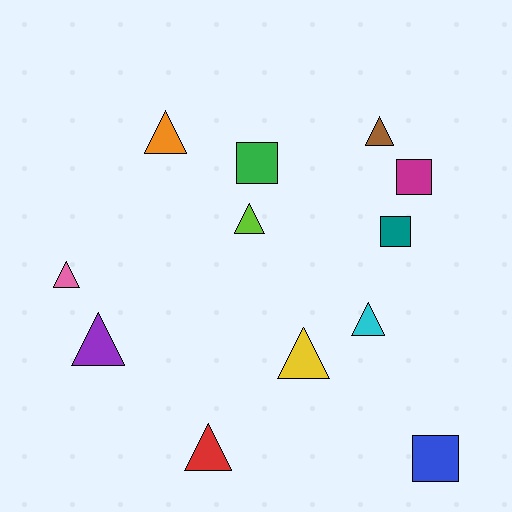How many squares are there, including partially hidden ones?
There are 4 squares.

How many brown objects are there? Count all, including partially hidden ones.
There is 1 brown object.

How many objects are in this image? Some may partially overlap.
There are 12 objects.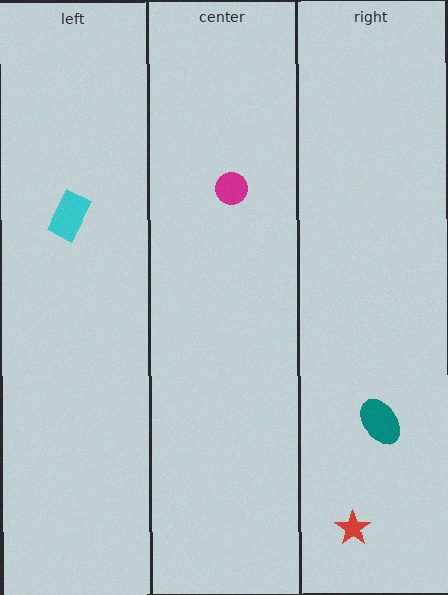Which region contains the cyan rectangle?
The left region.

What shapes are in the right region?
The teal ellipse, the red star.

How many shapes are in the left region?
1.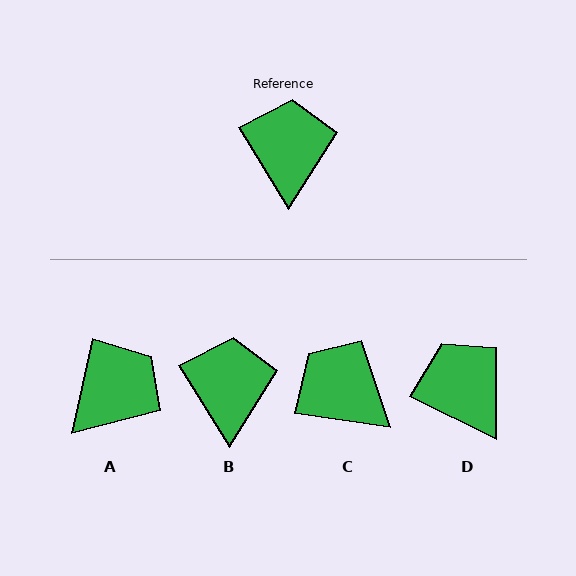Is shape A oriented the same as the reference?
No, it is off by about 44 degrees.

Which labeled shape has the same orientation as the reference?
B.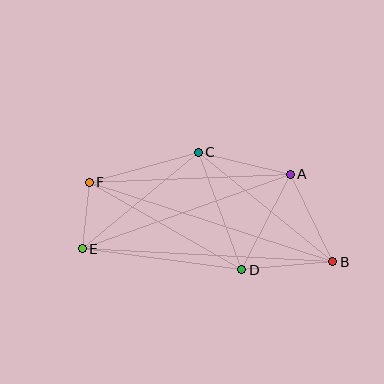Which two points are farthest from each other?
Points B and F are farthest from each other.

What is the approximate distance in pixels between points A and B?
The distance between A and B is approximately 97 pixels.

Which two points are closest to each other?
Points E and F are closest to each other.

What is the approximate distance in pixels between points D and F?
The distance between D and F is approximately 176 pixels.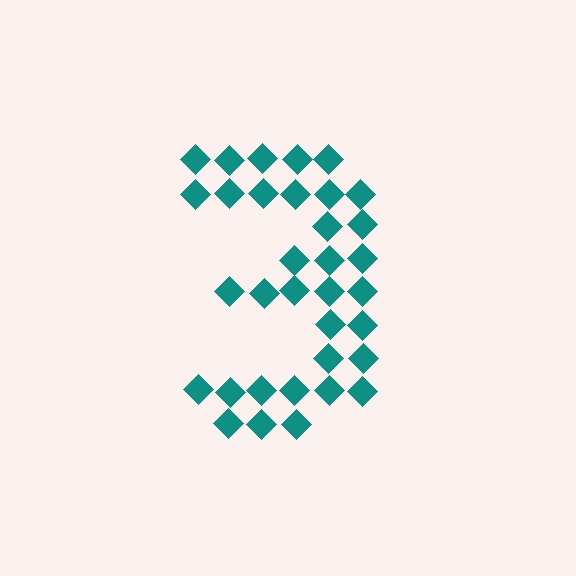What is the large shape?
The large shape is the digit 3.